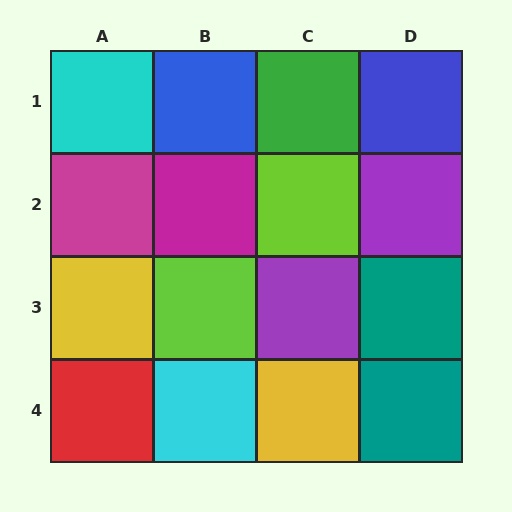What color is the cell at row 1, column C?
Green.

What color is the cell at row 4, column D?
Teal.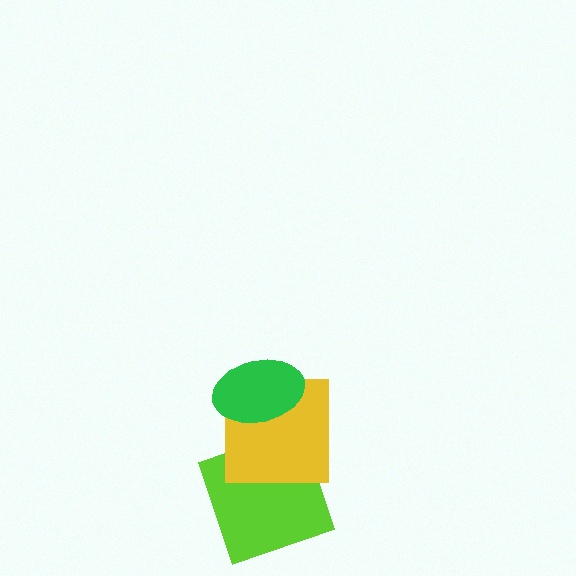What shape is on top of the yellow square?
The green ellipse is on top of the yellow square.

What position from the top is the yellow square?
The yellow square is 2nd from the top.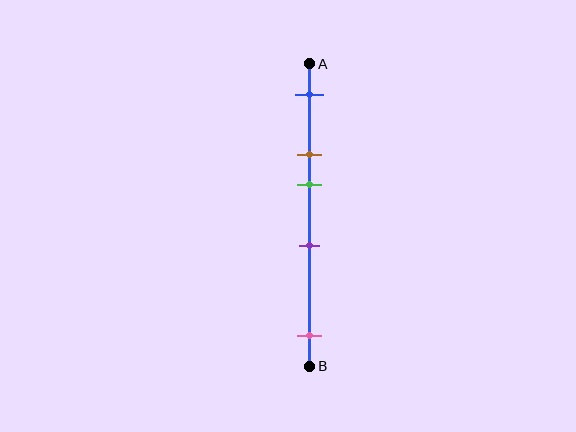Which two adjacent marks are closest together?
The brown and green marks are the closest adjacent pair.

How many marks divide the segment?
There are 5 marks dividing the segment.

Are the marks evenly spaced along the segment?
No, the marks are not evenly spaced.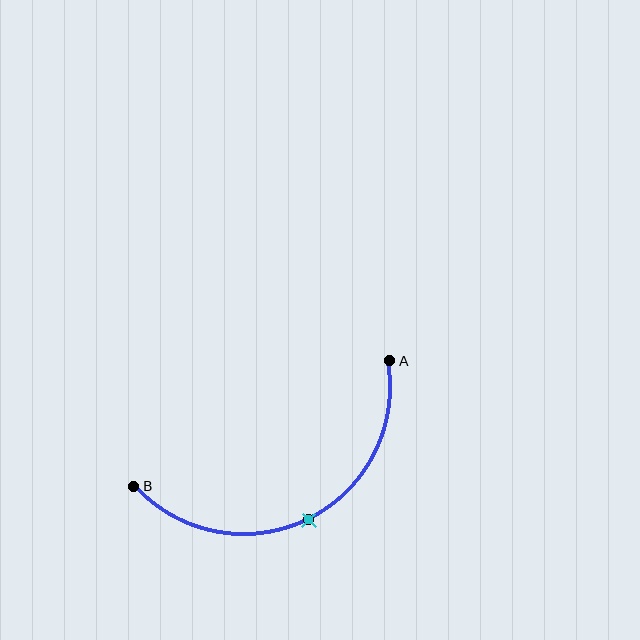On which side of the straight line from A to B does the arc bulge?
The arc bulges below the straight line connecting A and B.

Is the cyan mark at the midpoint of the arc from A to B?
Yes. The cyan mark lies on the arc at equal arc-length from both A and B — it is the arc midpoint.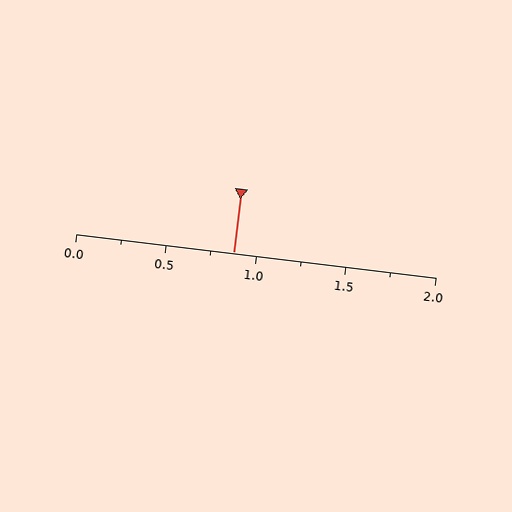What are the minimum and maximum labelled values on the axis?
The axis runs from 0.0 to 2.0.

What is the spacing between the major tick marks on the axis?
The major ticks are spaced 0.5 apart.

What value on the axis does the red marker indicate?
The marker indicates approximately 0.88.